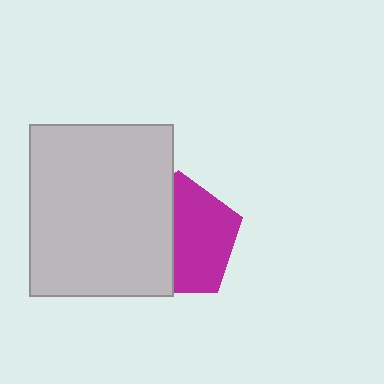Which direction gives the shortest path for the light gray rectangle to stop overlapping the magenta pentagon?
Moving left gives the shortest separation.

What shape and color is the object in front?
The object in front is a light gray rectangle.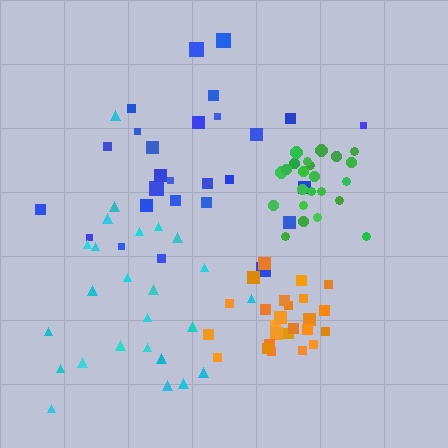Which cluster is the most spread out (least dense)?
Cyan.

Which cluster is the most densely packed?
Green.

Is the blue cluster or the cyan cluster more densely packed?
Blue.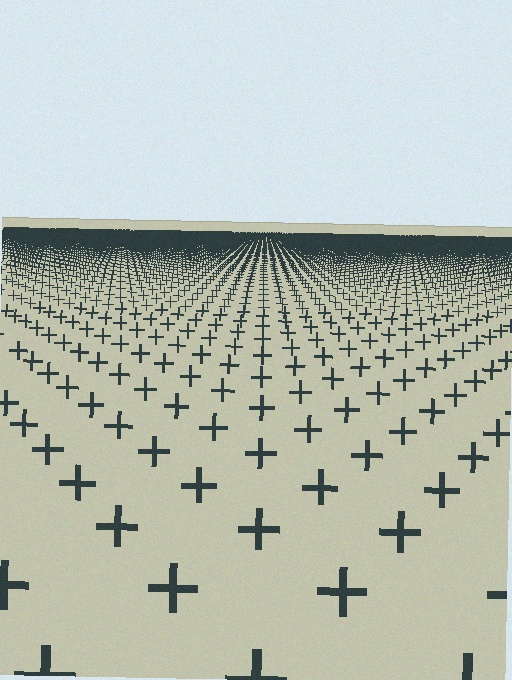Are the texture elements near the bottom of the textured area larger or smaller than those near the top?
Larger. Near the bottom, elements are closer to the viewer and appear at a bigger on-screen size.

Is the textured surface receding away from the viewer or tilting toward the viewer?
The surface is receding away from the viewer. Texture elements get smaller and denser toward the top.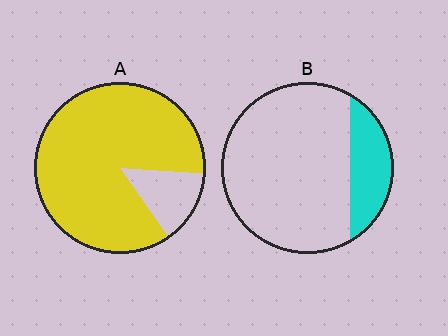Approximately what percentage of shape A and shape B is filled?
A is approximately 85% and B is approximately 20%.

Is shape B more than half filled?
No.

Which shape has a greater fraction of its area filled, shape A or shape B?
Shape A.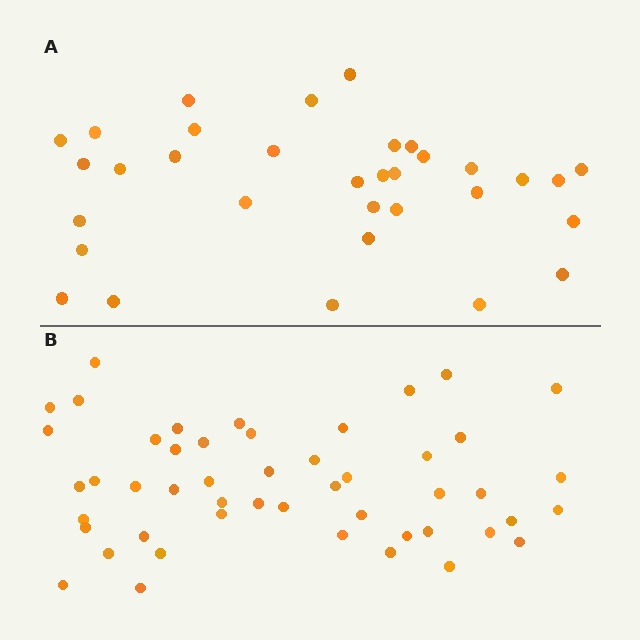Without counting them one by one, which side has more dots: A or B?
Region B (the bottom region) has more dots.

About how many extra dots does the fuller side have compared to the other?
Region B has approximately 15 more dots than region A.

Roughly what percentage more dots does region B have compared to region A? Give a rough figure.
About 50% more.